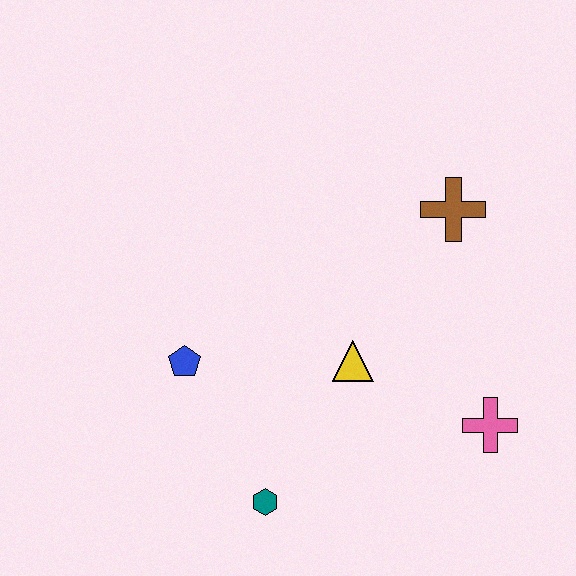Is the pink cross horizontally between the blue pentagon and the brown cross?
No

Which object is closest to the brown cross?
The yellow triangle is closest to the brown cross.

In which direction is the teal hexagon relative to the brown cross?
The teal hexagon is below the brown cross.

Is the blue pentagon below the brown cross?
Yes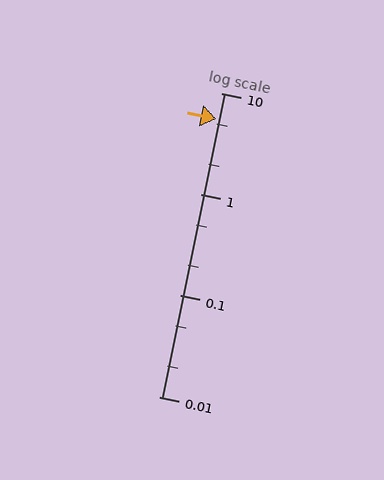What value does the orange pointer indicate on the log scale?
The pointer indicates approximately 5.5.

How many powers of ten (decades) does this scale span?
The scale spans 3 decades, from 0.01 to 10.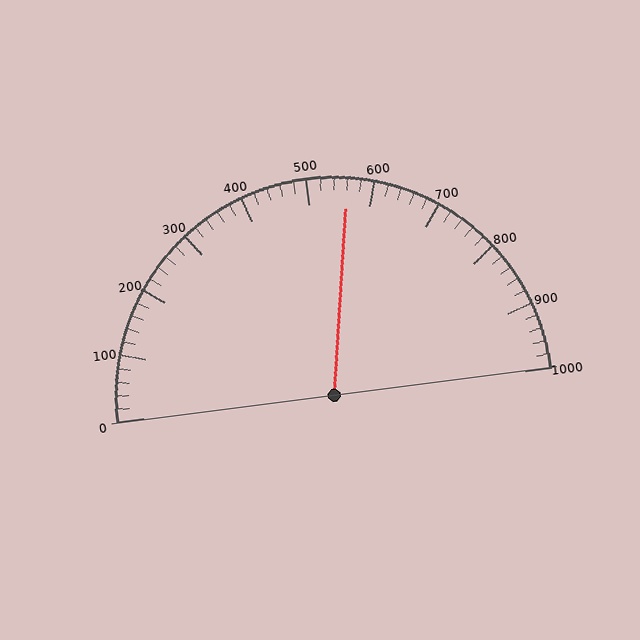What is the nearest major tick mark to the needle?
The nearest major tick mark is 600.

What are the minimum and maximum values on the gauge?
The gauge ranges from 0 to 1000.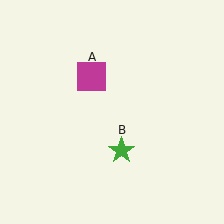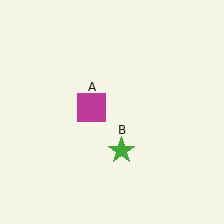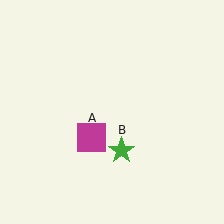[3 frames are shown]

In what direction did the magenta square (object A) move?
The magenta square (object A) moved down.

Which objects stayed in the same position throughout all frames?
Green star (object B) remained stationary.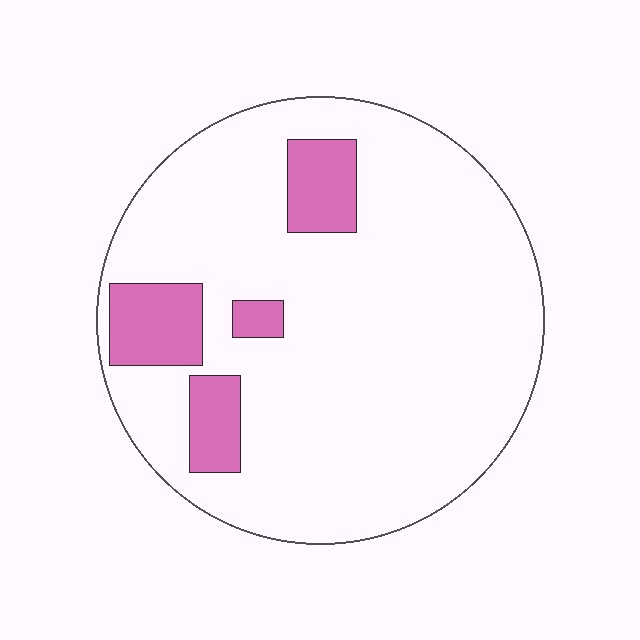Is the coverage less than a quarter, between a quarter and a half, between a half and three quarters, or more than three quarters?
Less than a quarter.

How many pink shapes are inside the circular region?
4.